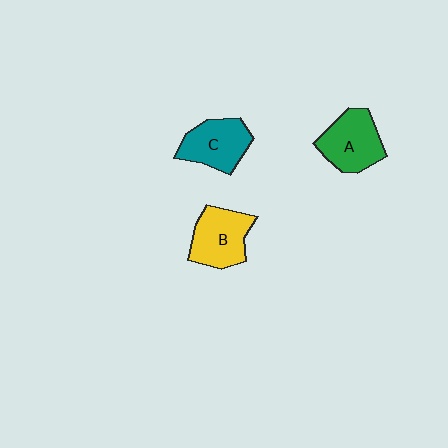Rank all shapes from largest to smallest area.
From largest to smallest: A (green), B (yellow), C (teal).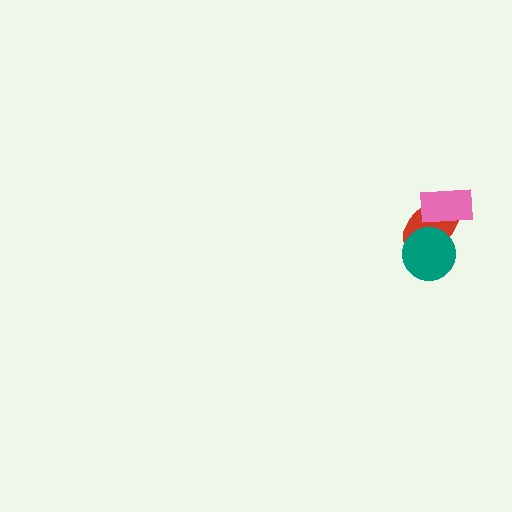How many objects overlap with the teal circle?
1 object overlaps with the teal circle.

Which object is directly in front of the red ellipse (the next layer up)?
The teal circle is directly in front of the red ellipse.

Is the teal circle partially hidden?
No, no other shape covers it.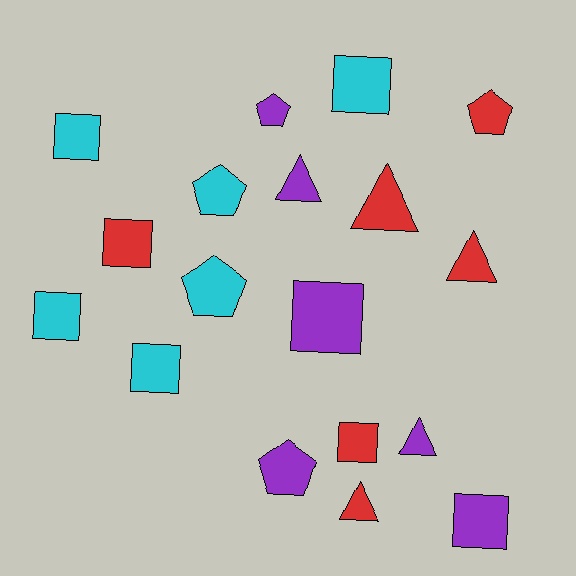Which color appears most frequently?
Purple, with 6 objects.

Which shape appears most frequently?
Square, with 8 objects.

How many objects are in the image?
There are 18 objects.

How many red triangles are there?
There are 3 red triangles.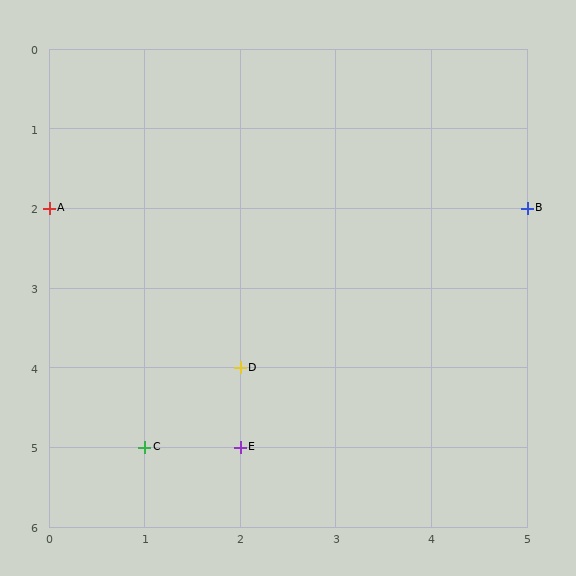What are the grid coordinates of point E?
Point E is at grid coordinates (2, 5).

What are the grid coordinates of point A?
Point A is at grid coordinates (0, 2).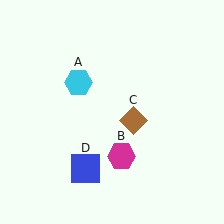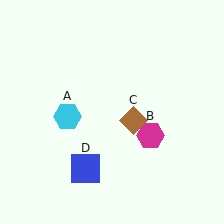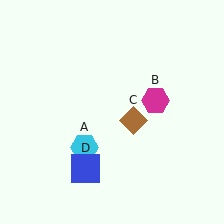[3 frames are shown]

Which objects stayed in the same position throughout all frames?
Brown diamond (object C) and blue square (object D) remained stationary.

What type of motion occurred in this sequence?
The cyan hexagon (object A), magenta hexagon (object B) rotated counterclockwise around the center of the scene.